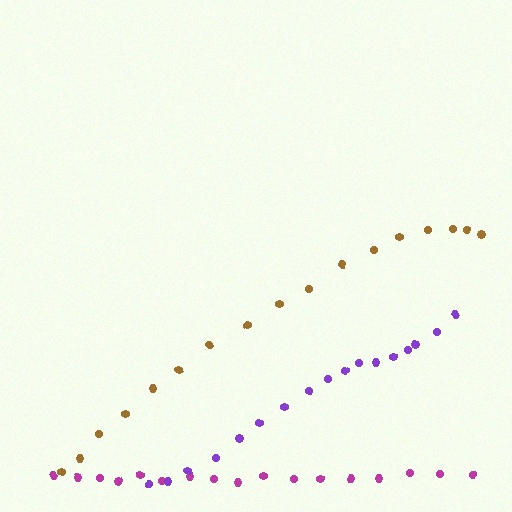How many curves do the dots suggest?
There are 3 distinct paths.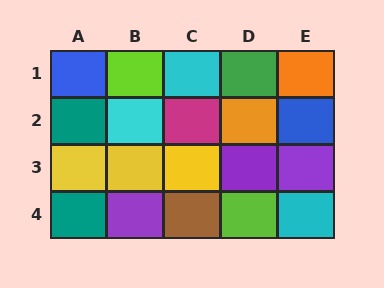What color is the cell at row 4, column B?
Purple.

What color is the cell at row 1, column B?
Lime.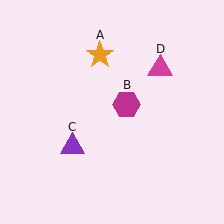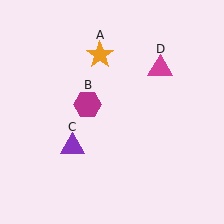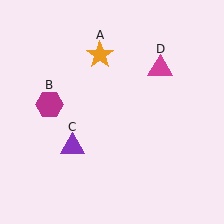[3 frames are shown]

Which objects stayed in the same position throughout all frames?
Orange star (object A) and purple triangle (object C) and magenta triangle (object D) remained stationary.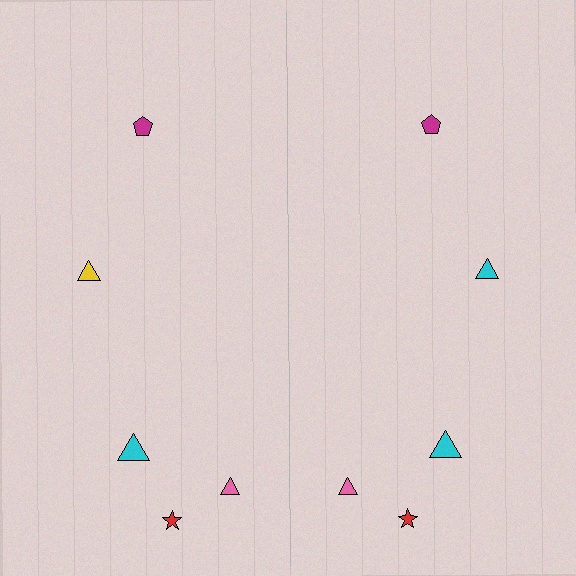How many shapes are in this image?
There are 10 shapes in this image.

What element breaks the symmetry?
The cyan triangle on the right side breaks the symmetry — its mirror counterpart is yellow.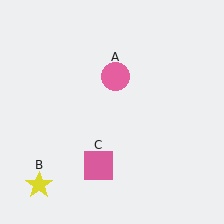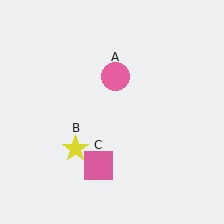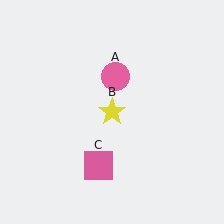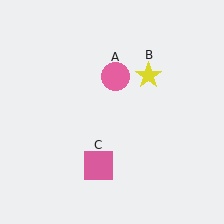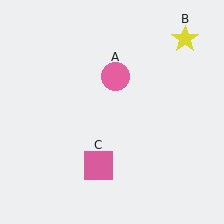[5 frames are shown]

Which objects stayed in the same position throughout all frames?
Pink circle (object A) and pink square (object C) remained stationary.